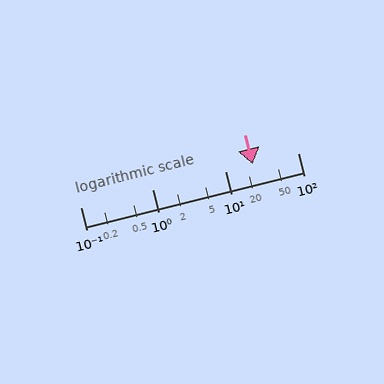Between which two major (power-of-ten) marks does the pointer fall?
The pointer is between 10 and 100.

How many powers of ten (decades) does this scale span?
The scale spans 3 decades, from 0.1 to 100.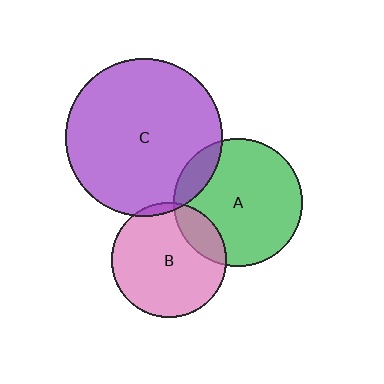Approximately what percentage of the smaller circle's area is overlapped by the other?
Approximately 20%.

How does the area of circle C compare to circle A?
Approximately 1.5 times.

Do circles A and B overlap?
Yes.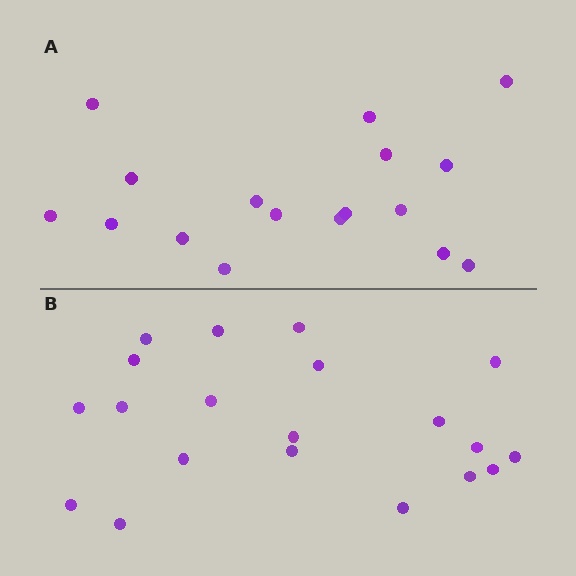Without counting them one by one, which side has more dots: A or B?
Region B (the bottom region) has more dots.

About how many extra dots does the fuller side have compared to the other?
Region B has just a few more — roughly 2 or 3 more dots than region A.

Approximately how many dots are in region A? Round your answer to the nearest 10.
About 20 dots. (The exact count is 17, which rounds to 20.)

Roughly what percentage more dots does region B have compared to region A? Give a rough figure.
About 20% more.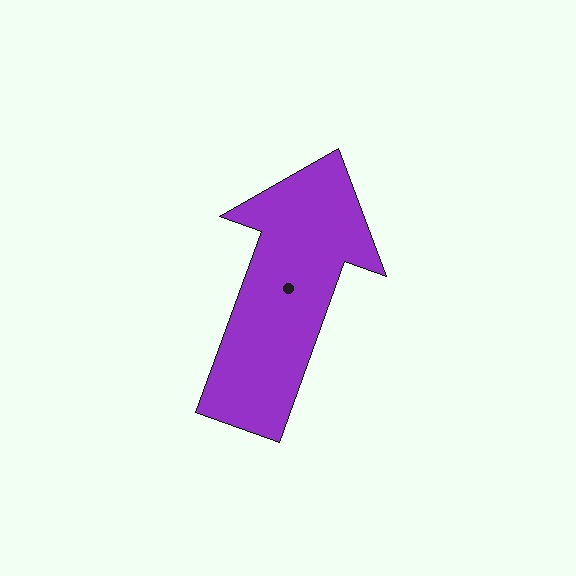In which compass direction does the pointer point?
North.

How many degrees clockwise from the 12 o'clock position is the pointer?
Approximately 20 degrees.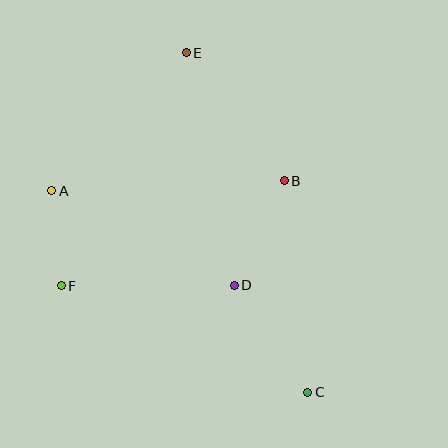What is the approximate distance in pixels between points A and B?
The distance between A and B is approximately 232 pixels.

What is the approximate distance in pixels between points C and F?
The distance between C and F is approximately 268 pixels.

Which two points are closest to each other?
Points A and F are closest to each other.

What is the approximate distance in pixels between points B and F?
The distance between B and F is approximately 246 pixels.